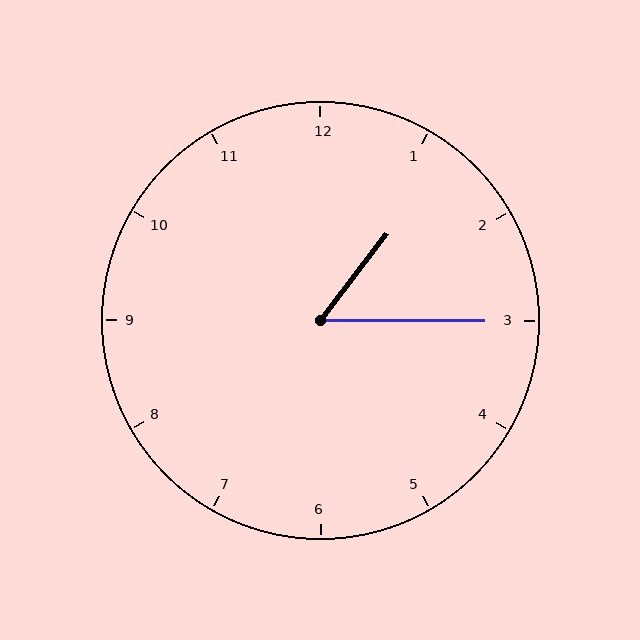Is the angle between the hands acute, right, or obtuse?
It is acute.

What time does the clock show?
1:15.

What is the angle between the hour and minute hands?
Approximately 52 degrees.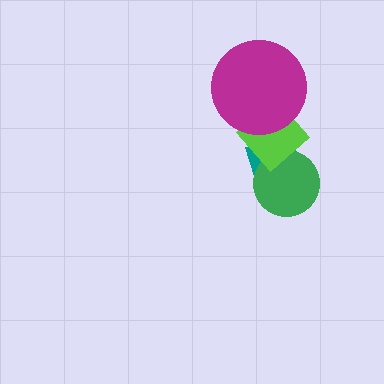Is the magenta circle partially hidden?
No, no other shape covers it.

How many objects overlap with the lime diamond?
3 objects overlap with the lime diamond.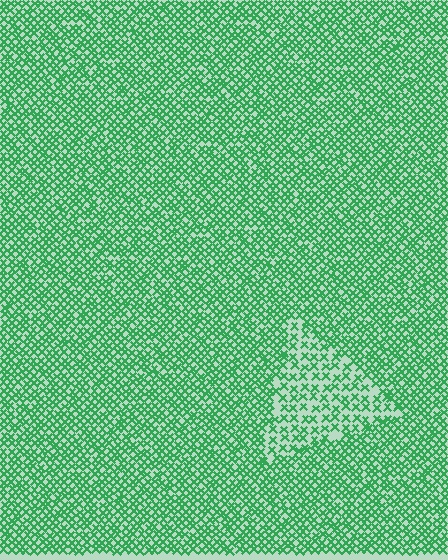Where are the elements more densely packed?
The elements are more densely packed outside the triangle boundary.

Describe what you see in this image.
The image contains small green elements arranged at two different densities. A triangle-shaped region is visible where the elements are less densely packed than the surrounding area.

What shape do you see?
I see a triangle.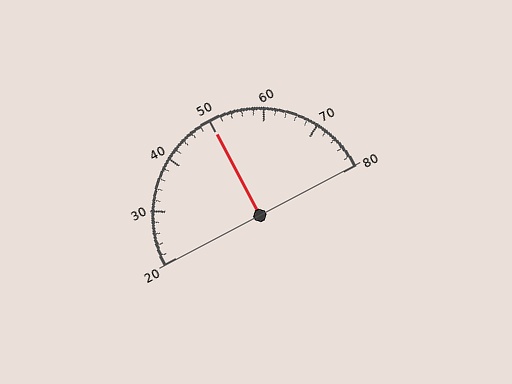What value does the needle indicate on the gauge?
The needle indicates approximately 50.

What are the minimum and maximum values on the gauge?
The gauge ranges from 20 to 80.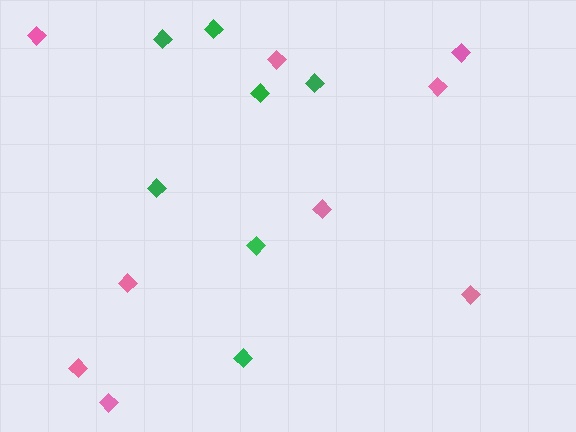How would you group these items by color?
There are 2 groups: one group of green diamonds (7) and one group of pink diamonds (9).